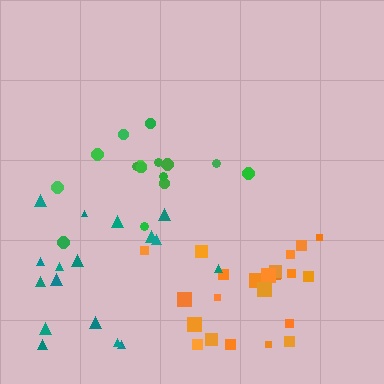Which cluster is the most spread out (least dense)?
Teal.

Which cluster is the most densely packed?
Orange.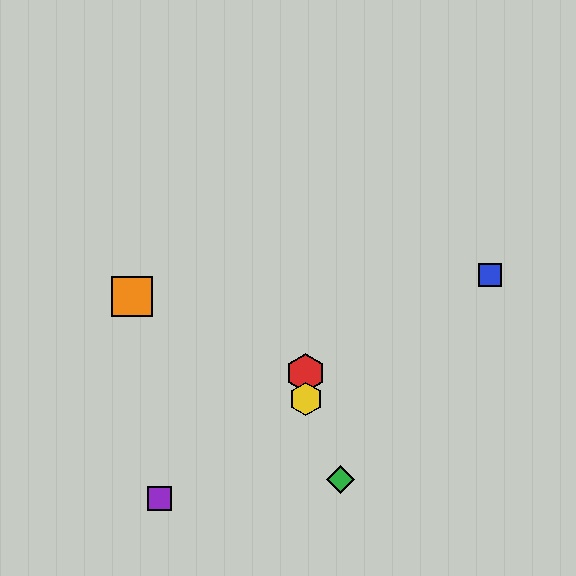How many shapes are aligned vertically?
2 shapes (the red hexagon, the yellow hexagon) are aligned vertically.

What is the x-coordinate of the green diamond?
The green diamond is at x≈341.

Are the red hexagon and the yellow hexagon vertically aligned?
Yes, both are at x≈306.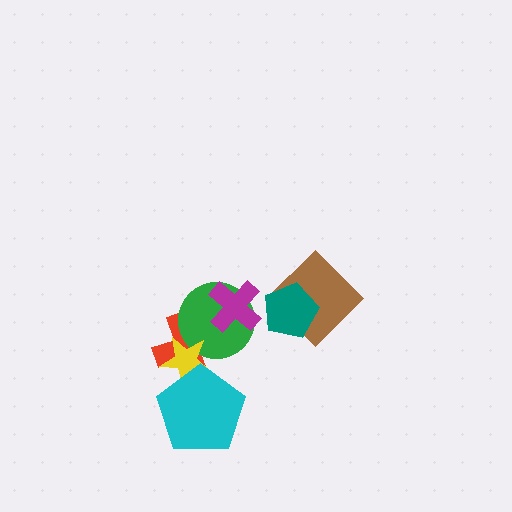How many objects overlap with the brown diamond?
1 object overlaps with the brown diamond.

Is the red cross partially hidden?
Yes, it is partially covered by another shape.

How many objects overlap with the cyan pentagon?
2 objects overlap with the cyan pentagon.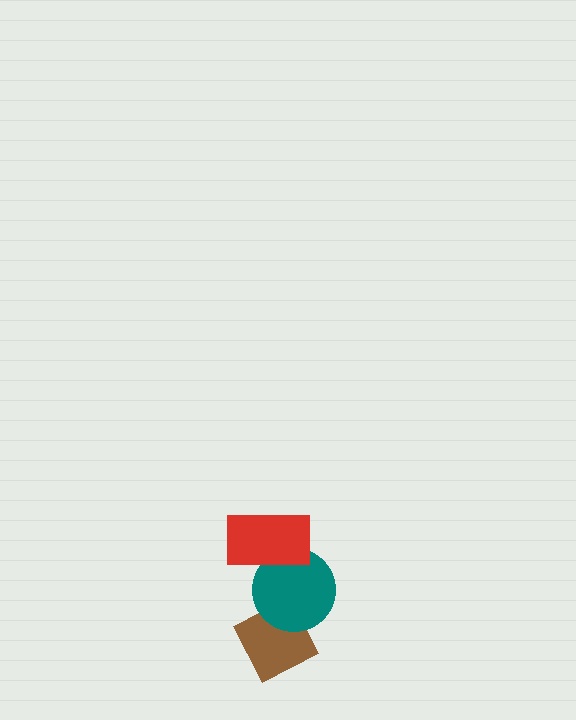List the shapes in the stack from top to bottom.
From top to bottom: the red rectangle, the teal circle, the brown diamond.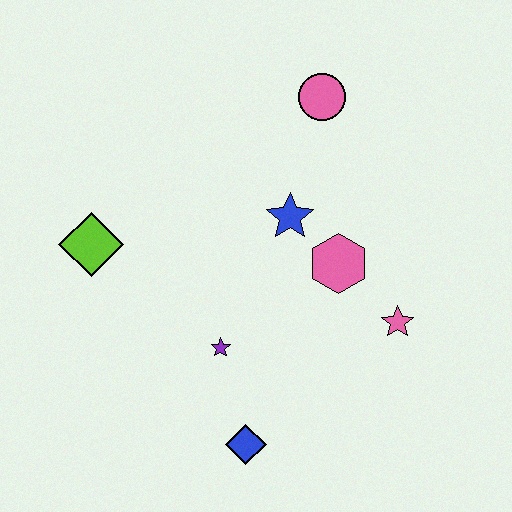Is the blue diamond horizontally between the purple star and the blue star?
Yes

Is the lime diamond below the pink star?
No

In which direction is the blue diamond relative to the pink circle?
The blue diamond is below the pink circle.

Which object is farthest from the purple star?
The pink circle is farthest from the purple star.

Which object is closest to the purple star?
The blue diamond is closest to the purple star.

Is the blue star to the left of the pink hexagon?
Yes